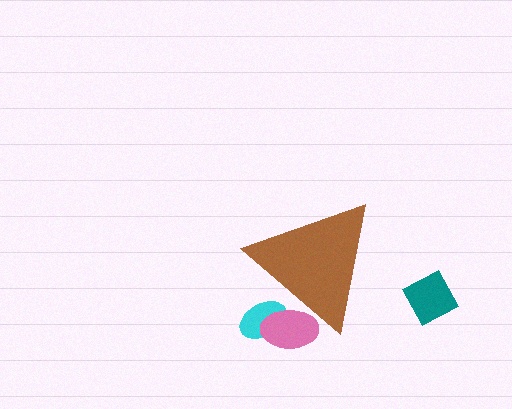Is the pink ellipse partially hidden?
Yes, the pink ellipse is partially hidden behind the brown triangle.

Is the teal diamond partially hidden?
No, the teal diamond is fully visible.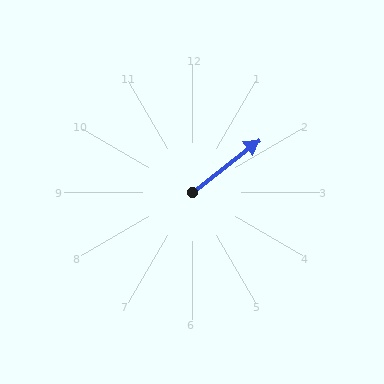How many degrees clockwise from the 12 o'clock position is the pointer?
Approximately 52 degrees.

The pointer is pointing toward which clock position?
Roughly 2 o'clock.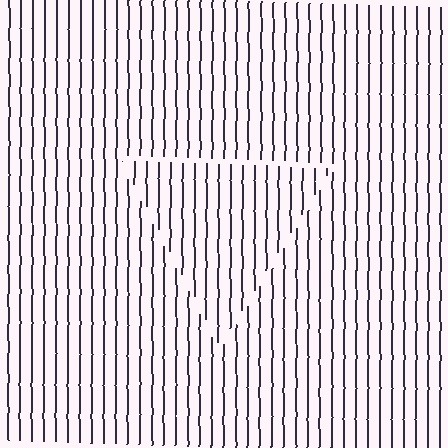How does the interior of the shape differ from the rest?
The interior of the shape contains the same grating, shifted by half a period — the contour is defined by the phase discontinuity where line-ends from the inner and outer gratings abut.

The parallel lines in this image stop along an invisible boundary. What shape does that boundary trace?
An illusory triangle. The interior of the shape contains the same grating, shifted by half a period — the contour is defined by the phase discontinuity where line-ends from the inner and outer gratings abut.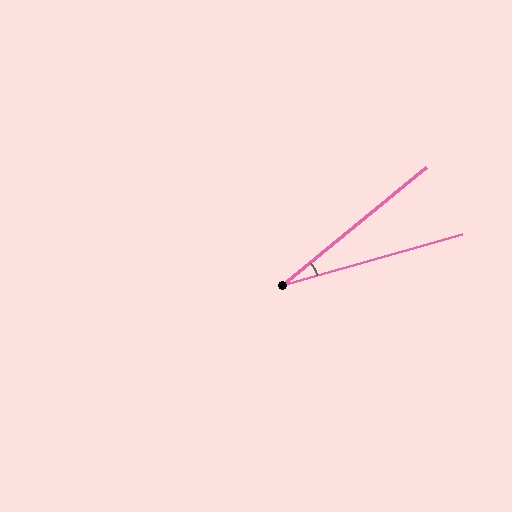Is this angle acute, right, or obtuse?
It is acute.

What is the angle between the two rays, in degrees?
Approximately 23 degrees.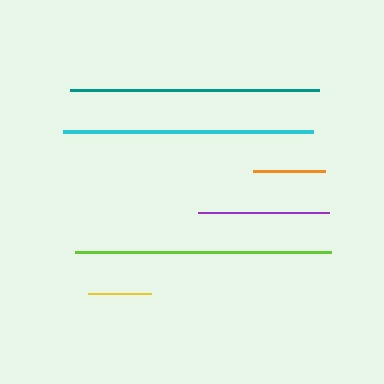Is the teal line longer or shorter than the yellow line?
The teal line is longer than the yellow line.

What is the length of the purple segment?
The purple segment is approximately 130 pixels long.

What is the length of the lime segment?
The lime segment is approximately 257 pixels long.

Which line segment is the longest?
The lime line is the longest at approximately 257 pixels.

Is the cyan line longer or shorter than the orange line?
The cyan line is longer than the orange line.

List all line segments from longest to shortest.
From longest to shortest: lime, teal, cyan, purple, orange, yellow.